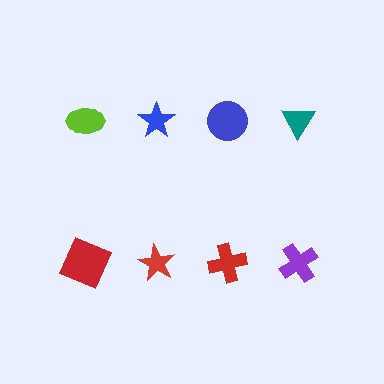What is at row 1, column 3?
A blue circle.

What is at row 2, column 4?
A purple cross.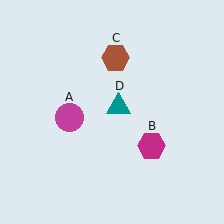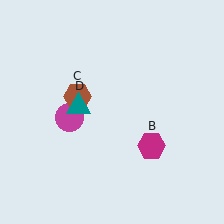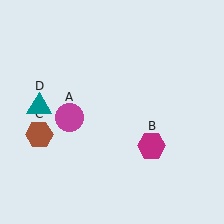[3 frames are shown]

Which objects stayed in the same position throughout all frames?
Magenta circle (object A) and magenta hexagon (object B) remained stationary.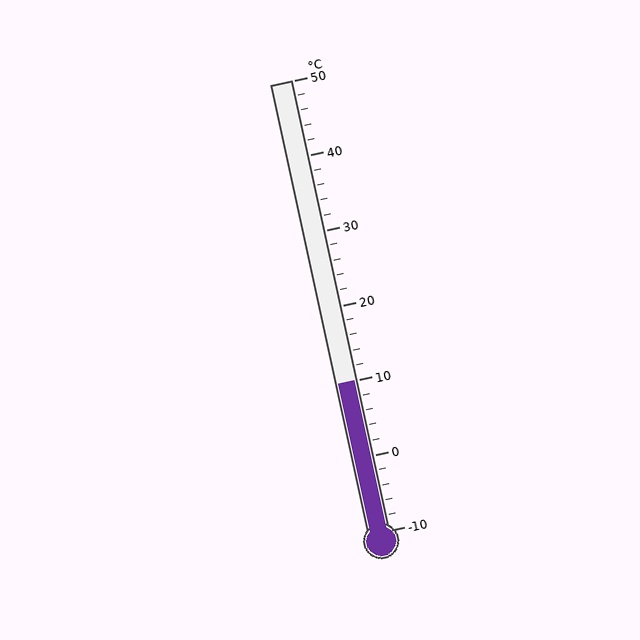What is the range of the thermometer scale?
The thermometer scale ranges from -10°C to 50°C.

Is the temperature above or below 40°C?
The temperature is below 40°C.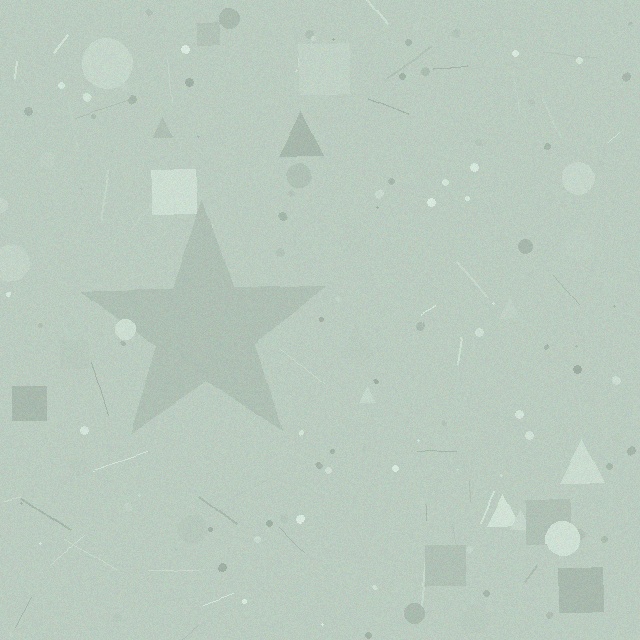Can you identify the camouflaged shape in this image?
The camouflaged shape is a star.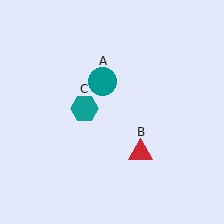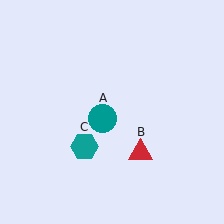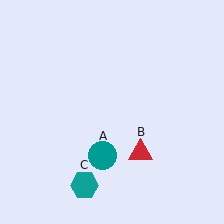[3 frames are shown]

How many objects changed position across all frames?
2 objects changed position: teal circle (object A), teal hexagon (object C).